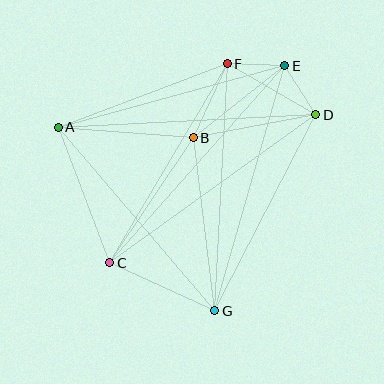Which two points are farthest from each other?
Points C and E are farthest from each other.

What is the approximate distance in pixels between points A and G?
The distance between A and G is approximately 241 pixels.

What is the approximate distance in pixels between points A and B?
The distance between A and B is approximately 136 pixels.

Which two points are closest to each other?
Points E and F are closest to each other.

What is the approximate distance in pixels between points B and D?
The distance between B and D is approximately 125 pixels.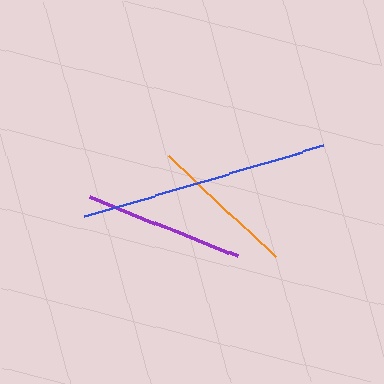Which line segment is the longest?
The blue line is the longest at approximately 249 pixels.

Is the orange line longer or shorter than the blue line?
The blue line is longer than the orange line.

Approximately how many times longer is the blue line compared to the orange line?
The blue line is approximately 1.7 times the length of the orange line.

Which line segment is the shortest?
The orange line is the shortest at approximately 147 pixels.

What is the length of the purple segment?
The purple segment is approximately 159 pixels long.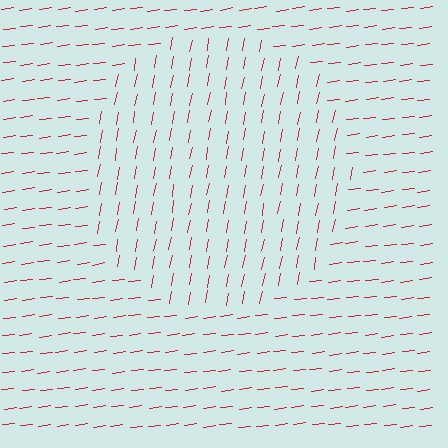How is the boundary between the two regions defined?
The boundary is defined purely by a change in line orientation (approximately 72 degrees difference). All lines are the same color and thickness.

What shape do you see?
I see a circle.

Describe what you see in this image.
The image is filled with small red line segments. A circle region in the image has lines oriented differently from the surrounding lines, creating a visible texture boundary.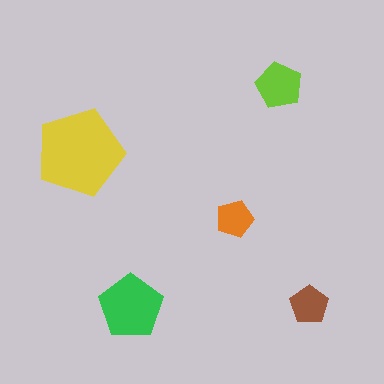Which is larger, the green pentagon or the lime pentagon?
The green one.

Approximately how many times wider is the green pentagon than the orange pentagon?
About 1.5 times wider.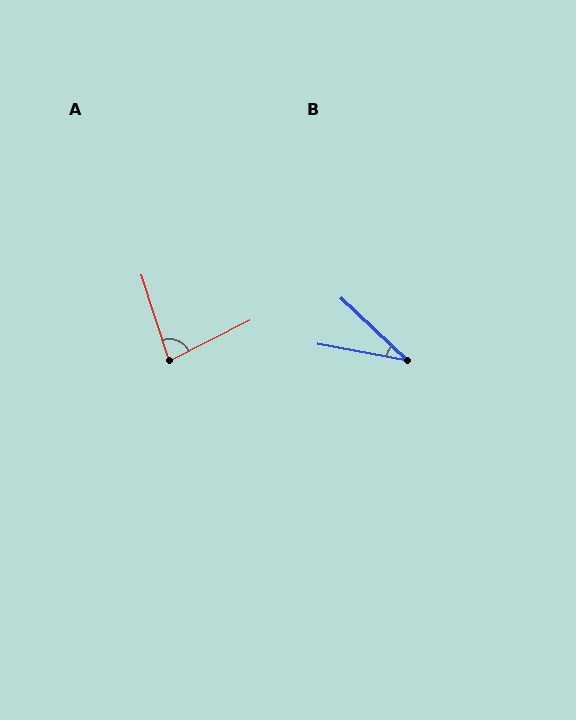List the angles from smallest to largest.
B (33°), A (81°).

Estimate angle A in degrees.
Approximately 81 degrees.